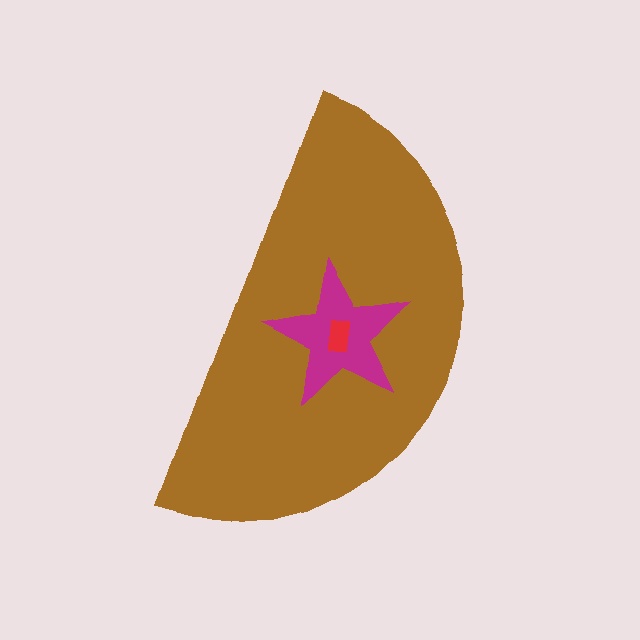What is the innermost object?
The red rectangle.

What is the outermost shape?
The brown semicircle.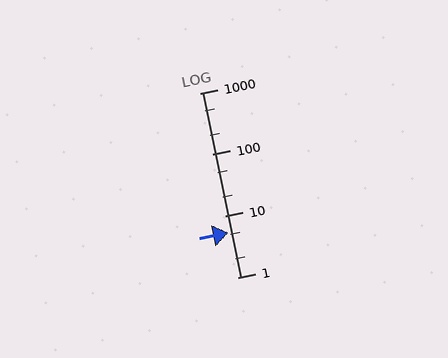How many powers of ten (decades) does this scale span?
The scale spans 3 decades, from 1 to 1000.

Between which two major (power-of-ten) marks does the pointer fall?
The pointer is between 1 and 10.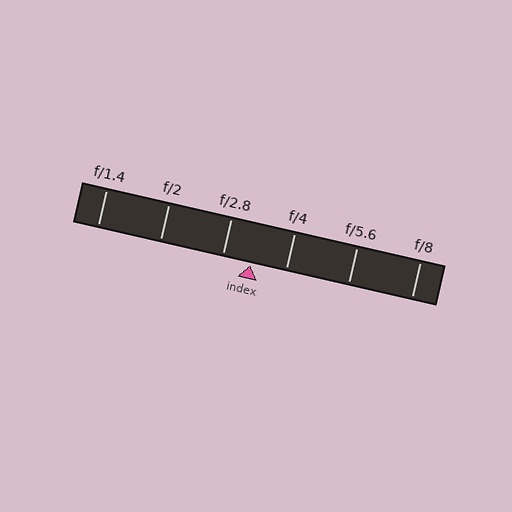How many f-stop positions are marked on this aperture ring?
There are 6 f-stop positions marked.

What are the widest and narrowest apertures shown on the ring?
The widest aperture shown is f/1.4 and the narrowest is f/8.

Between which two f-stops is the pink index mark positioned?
The index mark is between f/2.8 and f/4.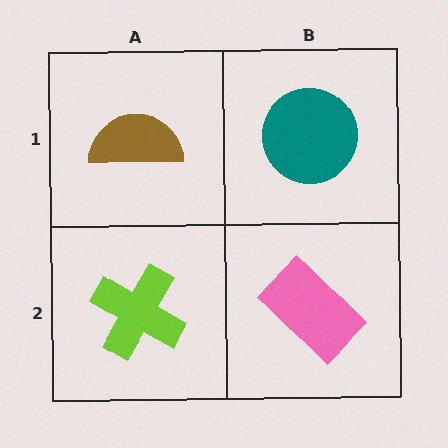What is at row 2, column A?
A lime cross.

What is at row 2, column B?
A pink rectangle.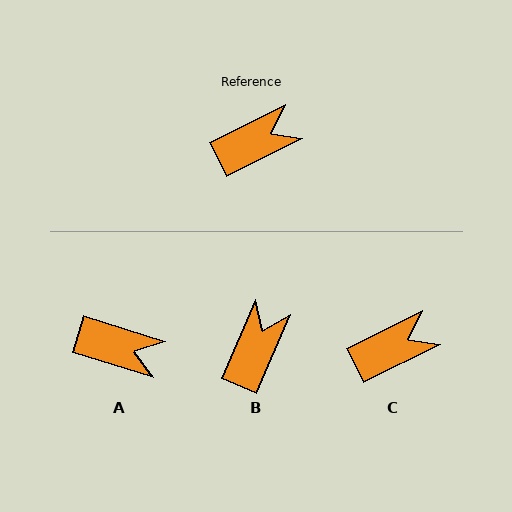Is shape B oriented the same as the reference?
No, it is off by about 40 degrees.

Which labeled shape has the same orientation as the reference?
C.